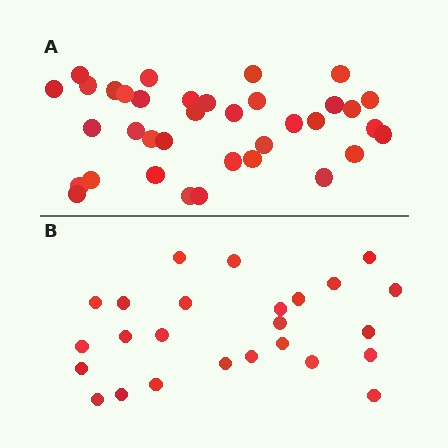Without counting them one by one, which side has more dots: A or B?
Region A (the top region) has more dots.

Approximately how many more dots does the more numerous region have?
Region A has roughly 12 or so more dots than region B.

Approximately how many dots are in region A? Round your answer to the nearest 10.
About 40 dots. (The exact count is 36, which rounds to 40.)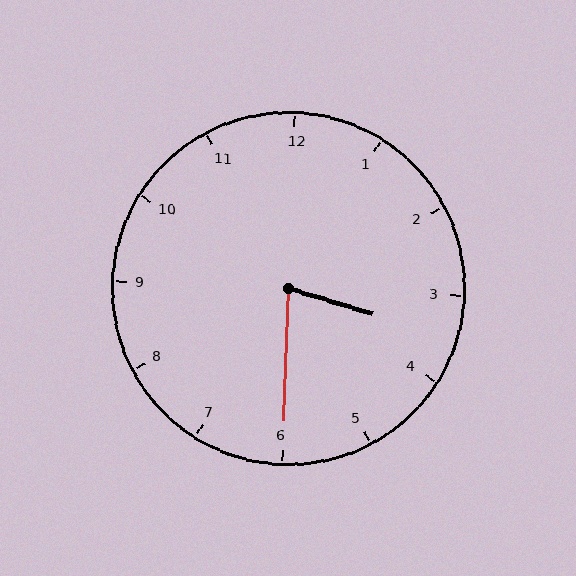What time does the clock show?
3:30.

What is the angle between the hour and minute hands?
Approximately 75 degrees.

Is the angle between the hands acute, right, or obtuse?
It is acute.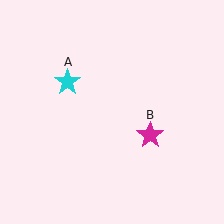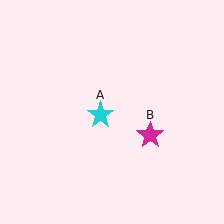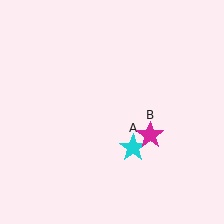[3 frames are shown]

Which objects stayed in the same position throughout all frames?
Magenta star (object B) remained stationary.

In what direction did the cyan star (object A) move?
The cyan star (object A) moved down and to the right.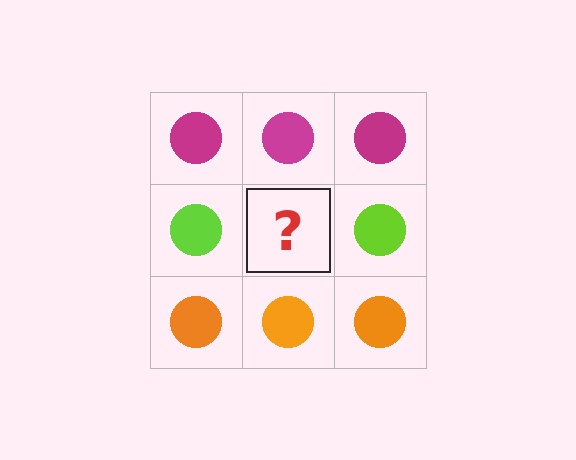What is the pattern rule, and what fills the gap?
The rule is that each row has a consistent color. The gap should be filled with a lime circle.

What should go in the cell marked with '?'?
The missing cell should contain a lime circle.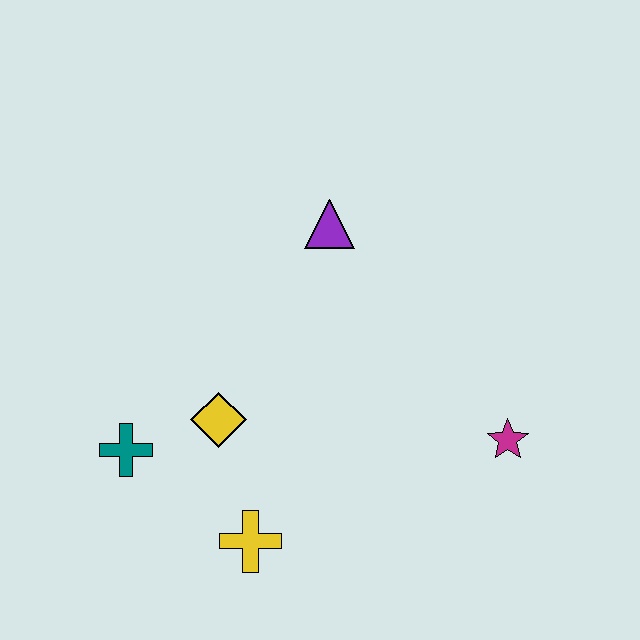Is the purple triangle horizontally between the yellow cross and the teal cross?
No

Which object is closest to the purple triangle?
The yellow diamond is closest to the purple triangle.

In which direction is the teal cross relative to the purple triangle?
The teal cross is below the purple triangle.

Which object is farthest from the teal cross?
The magenta star is farthest from the teal cross.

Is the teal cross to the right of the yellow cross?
No